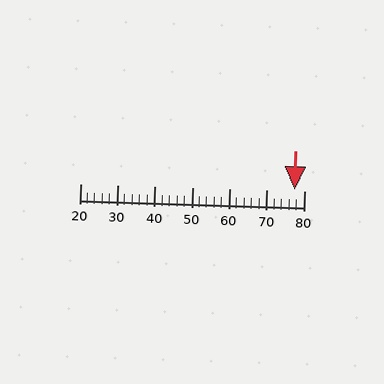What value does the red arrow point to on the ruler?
The red arrow points to approximately 77.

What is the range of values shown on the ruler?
The ruler shows values from 20 to 80.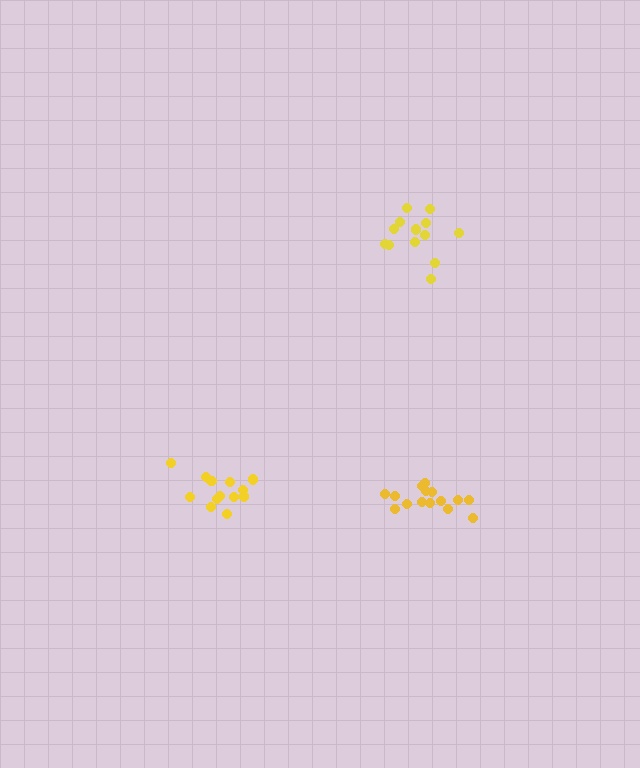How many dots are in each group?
Group 1: 13 dots, Group 2: 15 dots, Group 3: 14 dots (42 total).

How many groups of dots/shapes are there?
There are 3 groups.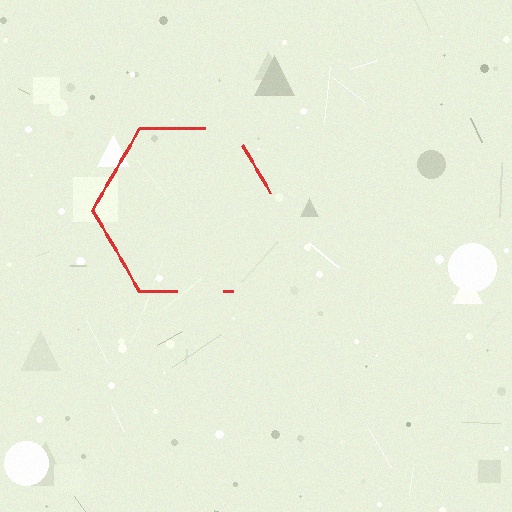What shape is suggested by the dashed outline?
The dashed outline suggests a hexagon.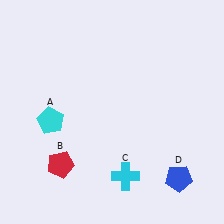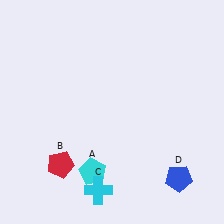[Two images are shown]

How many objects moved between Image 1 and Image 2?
2 objects moved between the two images.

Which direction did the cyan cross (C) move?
The cyan cross (C) moved left.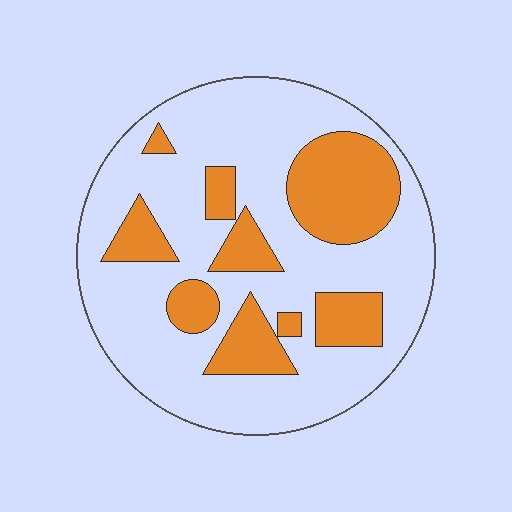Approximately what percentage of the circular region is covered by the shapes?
Approximately 30%.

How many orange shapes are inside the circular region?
9.